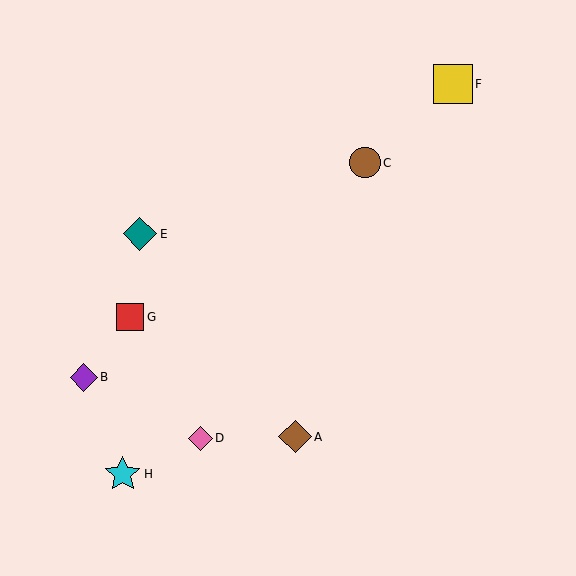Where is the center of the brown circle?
The center of the brown circle is at (365, 163).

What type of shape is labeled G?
Shape G is a red square.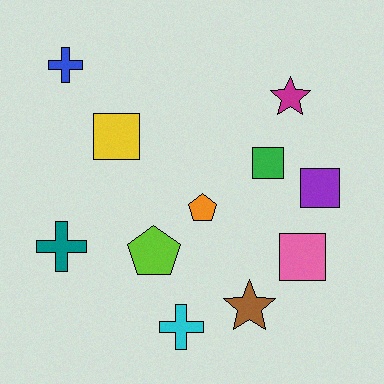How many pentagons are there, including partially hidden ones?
There are 2 pentagons.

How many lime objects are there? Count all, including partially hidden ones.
There is 1 lime object.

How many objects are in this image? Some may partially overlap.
There are 11 objects.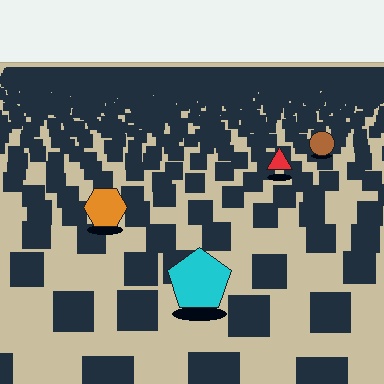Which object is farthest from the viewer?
The brown circle is farthest from the viewer. It appears smaller and the ground texture around it is denser.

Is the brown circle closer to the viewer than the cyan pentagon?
No. The cyan pentagon is closer — you can tell from the texture gradient: the ground texture is coarser near it.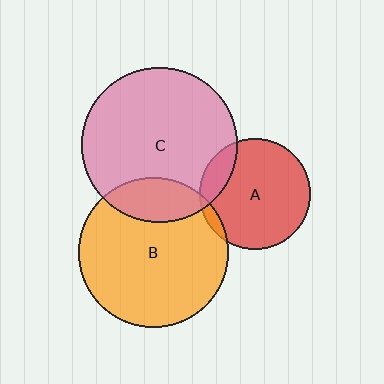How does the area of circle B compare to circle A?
Approximately 1.8 times.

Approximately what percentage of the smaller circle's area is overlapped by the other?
Approximately 5%.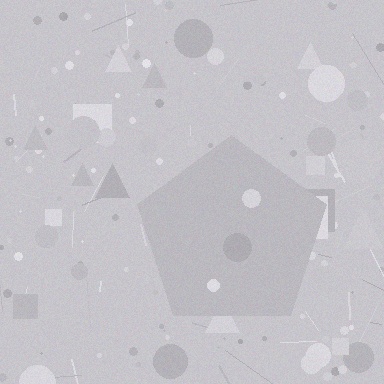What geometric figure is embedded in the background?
A pentagon is embedded in the background.